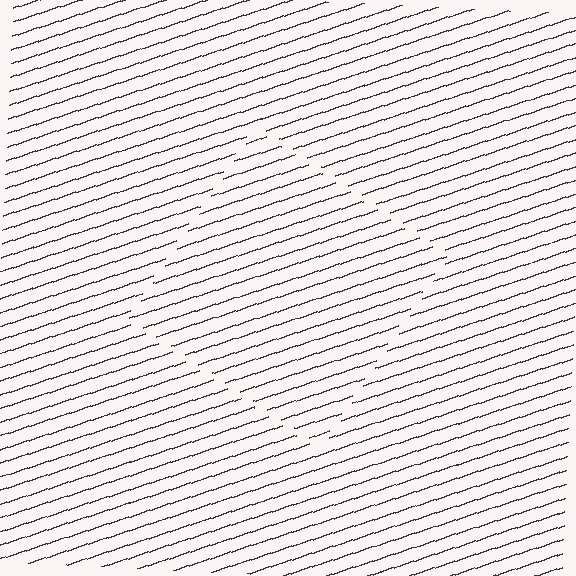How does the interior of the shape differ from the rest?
The interior of the shape contains the same grating, shifted by half a period — the contour is defined by the phase discontinuity where line-ends from the inner and outer gratings abut.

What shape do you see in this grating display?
An illusory square. The interior of the shape contains the same grating, shifted by half a period — the contour is defined by the phase discontinuity where line-ends from the inner and outer gratings abut.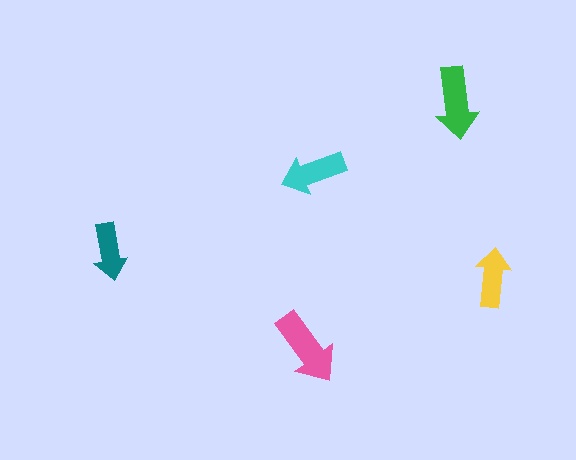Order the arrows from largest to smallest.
the pink one, the green one, the cyan one, the yellow one, the teal one.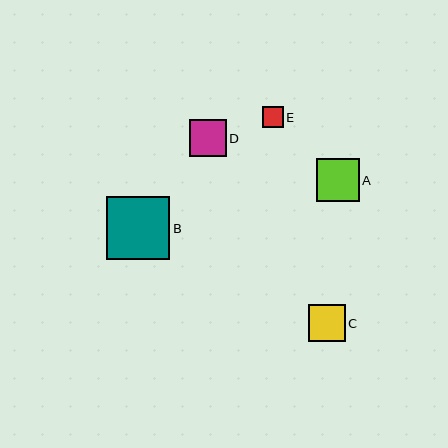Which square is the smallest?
Square E is the smallest with a size of approximately 21 pixels.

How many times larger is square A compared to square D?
Square A is approximately 1.2 times the size of square D.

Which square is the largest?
Square B is the largest with a size of approximately 63 pixels.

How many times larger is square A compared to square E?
Square A is approximately 2.1 times the size of square E.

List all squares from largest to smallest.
From largest to smallest: B, A, D, C, E.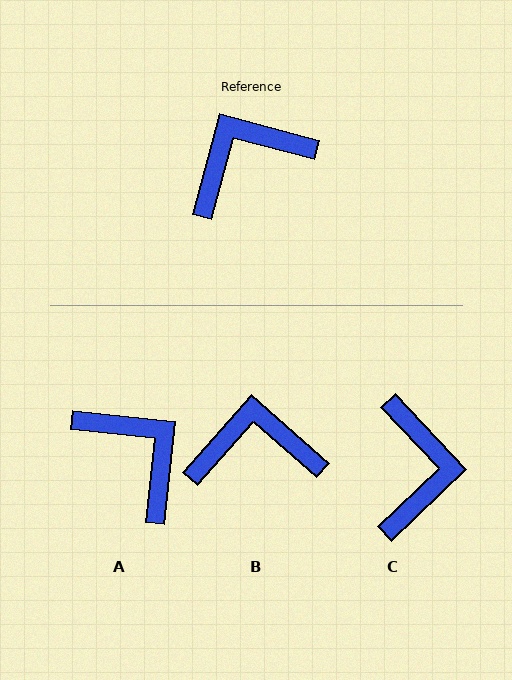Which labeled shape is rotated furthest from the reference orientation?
C, about 122 degrees away.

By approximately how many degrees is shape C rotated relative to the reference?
Approximately 122 degrees clockwise.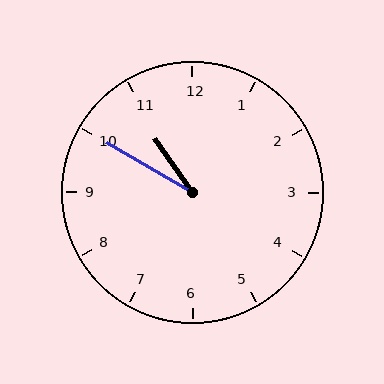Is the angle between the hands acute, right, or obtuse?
It is acute.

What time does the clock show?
10:50.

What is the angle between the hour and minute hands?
Approximately 25 degrees.